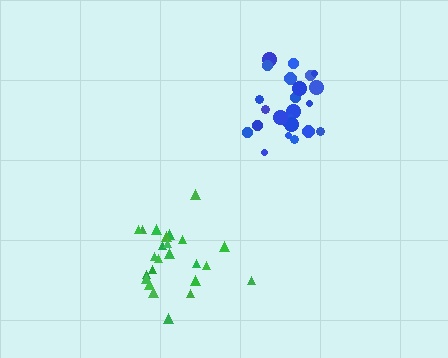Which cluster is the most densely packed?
Blue.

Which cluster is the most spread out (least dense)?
Green.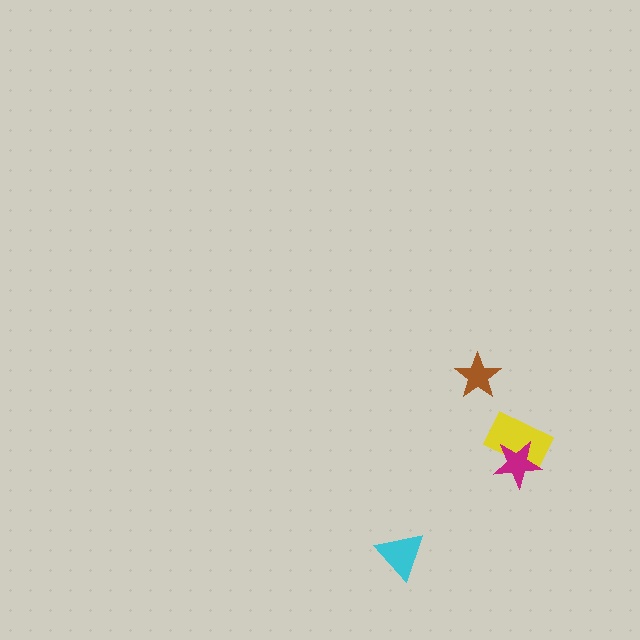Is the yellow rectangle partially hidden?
Yes, it is partially covered by another shape.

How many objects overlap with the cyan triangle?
0 objects overlap with the cyan triangle.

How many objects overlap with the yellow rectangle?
1 object overlaps with the yellow rectangle.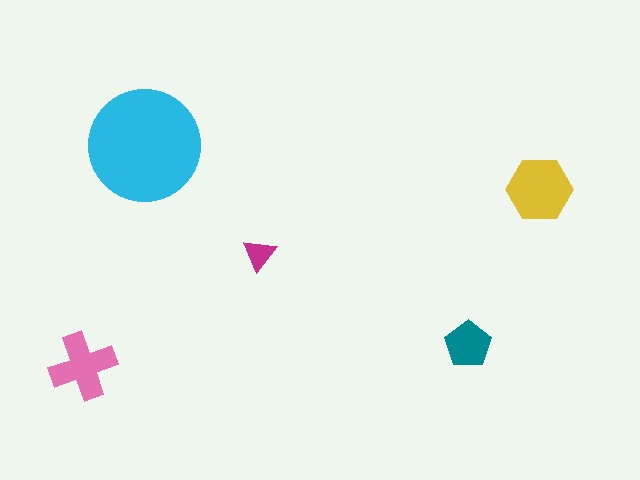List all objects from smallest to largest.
The magenta triangle, the teal pentagon, the pink cross, the yellow hexagon, the cyan circle.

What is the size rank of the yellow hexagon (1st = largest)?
2nd.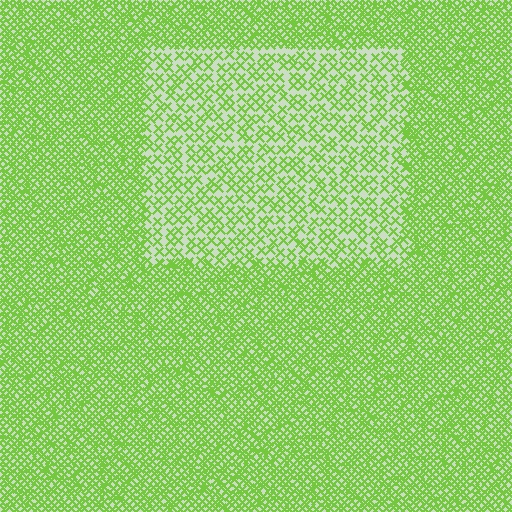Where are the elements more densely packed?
The elements are more densely packed outside the rectangle boundary.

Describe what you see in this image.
The image contains small lime elements arranged at two different densities. A rectangle-shaped region is visible where the elements are less densely packed than the surrounding area.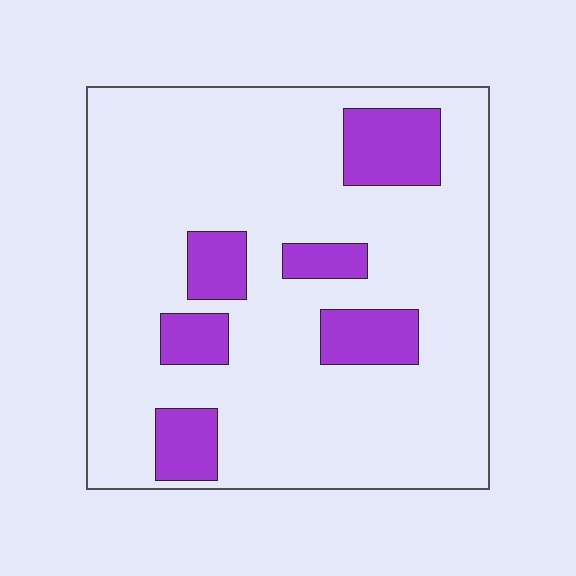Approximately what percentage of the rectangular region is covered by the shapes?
Approximately 20%.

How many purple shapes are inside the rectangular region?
6.